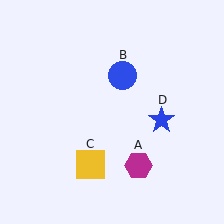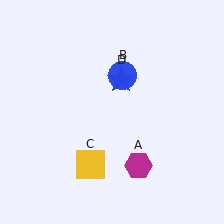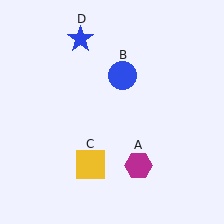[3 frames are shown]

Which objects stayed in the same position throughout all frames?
Magenta hexagon (object A) and blue circle (object B) and yellow square (object C) remained stationary.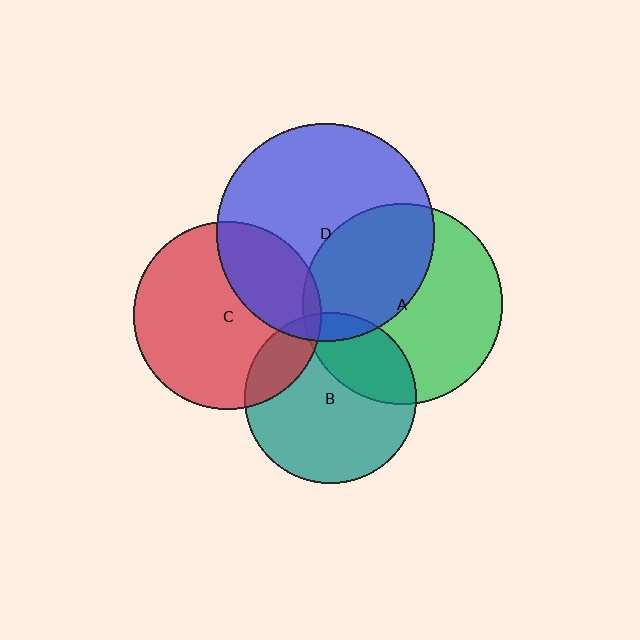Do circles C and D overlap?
Yes.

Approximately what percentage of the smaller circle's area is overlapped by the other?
Approximately 30%.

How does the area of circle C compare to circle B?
Approximately 1.2 times.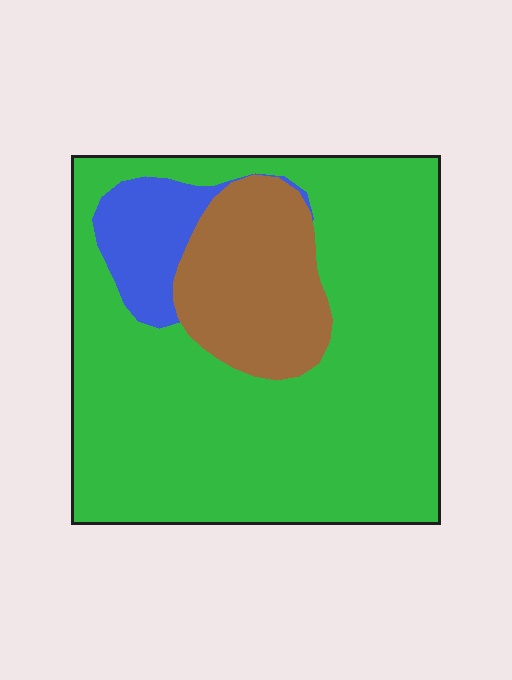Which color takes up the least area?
Blue, at roughly 10%.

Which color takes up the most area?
Green, at roughly 75%.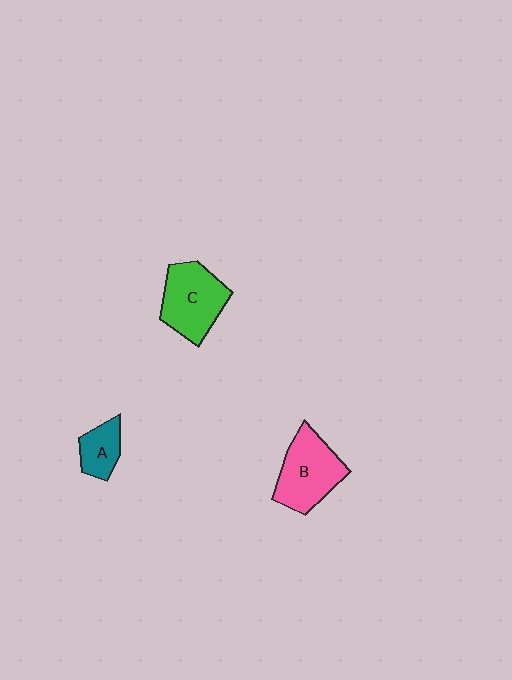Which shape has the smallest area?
Shape A (teal).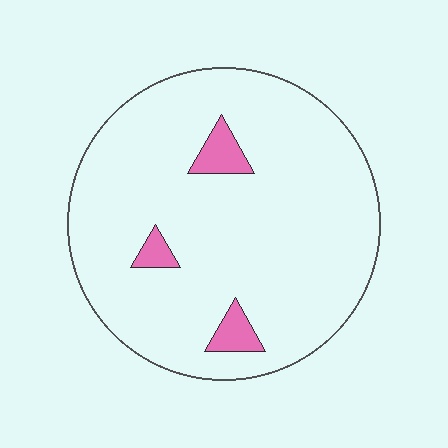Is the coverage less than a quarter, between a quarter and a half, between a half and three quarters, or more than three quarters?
Less than a quarter.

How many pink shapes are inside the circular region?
3.